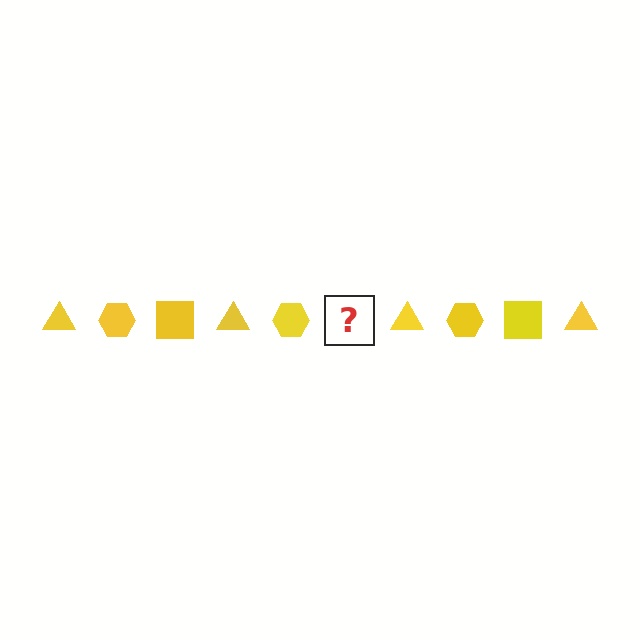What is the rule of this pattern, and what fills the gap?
The rule is that the pattern cycles through triangle, hexagon, square shapes in yellow. The gap should be filled with a yellow square.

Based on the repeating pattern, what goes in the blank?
The blank should be a yellow square.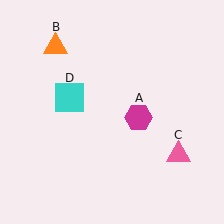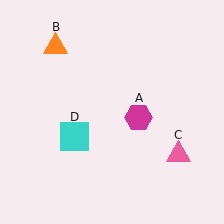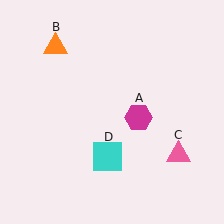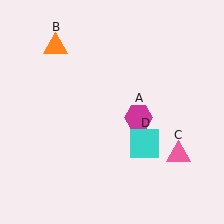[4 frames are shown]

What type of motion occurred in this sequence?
The cyan square (object D) rotated counterclockwise around the center of the scene.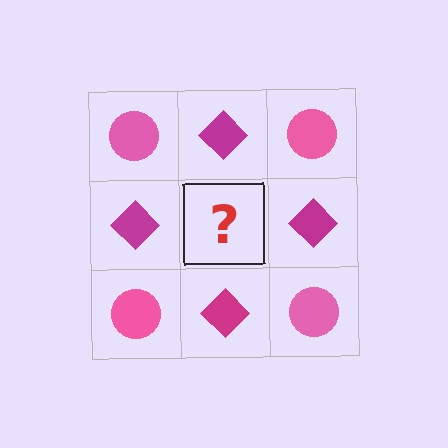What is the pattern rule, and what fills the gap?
The rule is that it alternates pink circle and magenta diamond in a checkerboard pattern. The gap should be filled with a pink circle.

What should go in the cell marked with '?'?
The missing cell should contain a pink circle.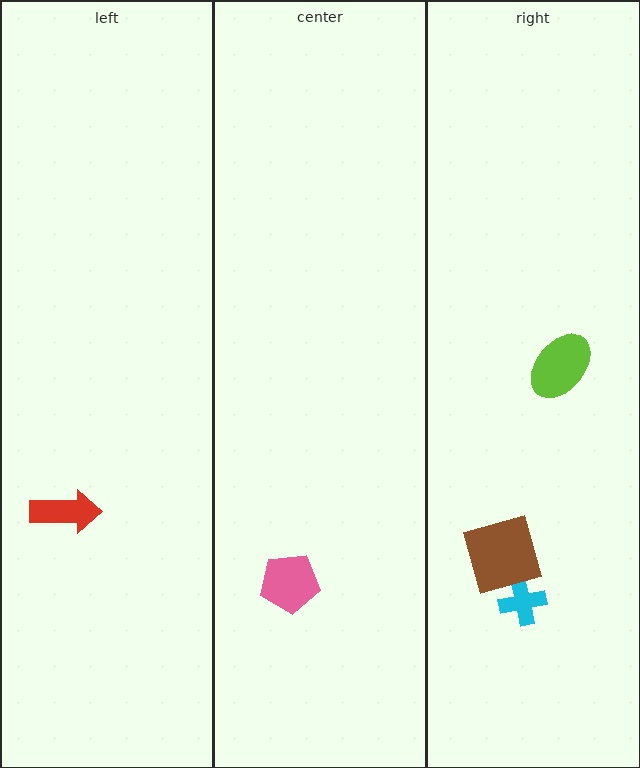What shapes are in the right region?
The cyan cross, the brown square, the lime ellipse.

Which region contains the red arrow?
The left region.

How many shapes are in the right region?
3.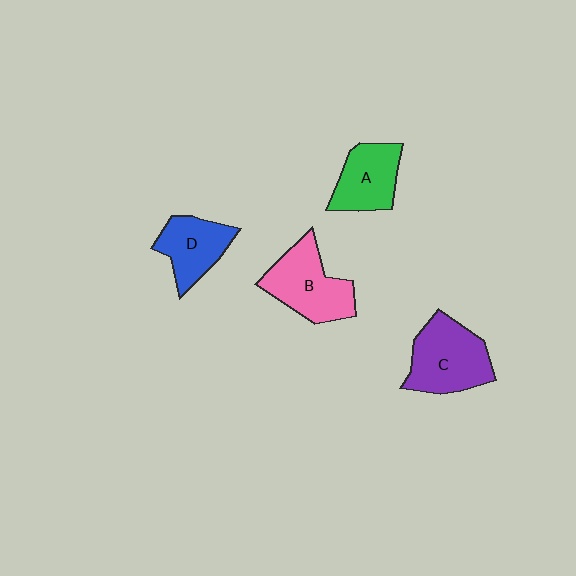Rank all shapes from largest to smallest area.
From largest to smallest: C (purple), B (pink), A (green), D (blue).